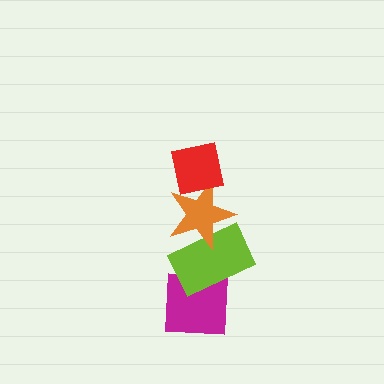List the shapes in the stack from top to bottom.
From top to bottom: the red square, the orange star, the lime rectangle, the magenta square.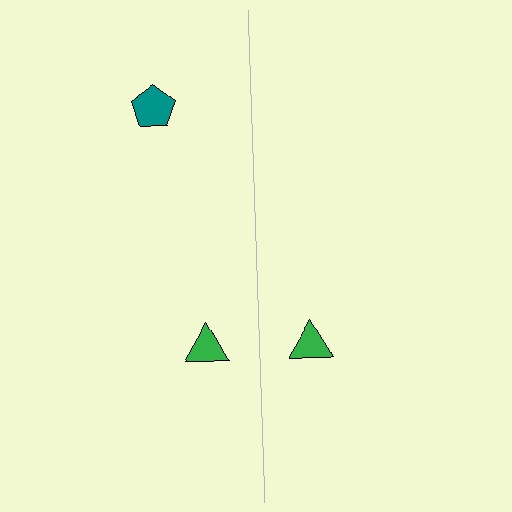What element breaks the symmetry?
A teal pentagon is missing from the right side.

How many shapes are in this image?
There are 3 shapes in this image.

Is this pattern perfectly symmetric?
No, the pattern is not perfectly symmetric. A teal pentagon is missing from the right side.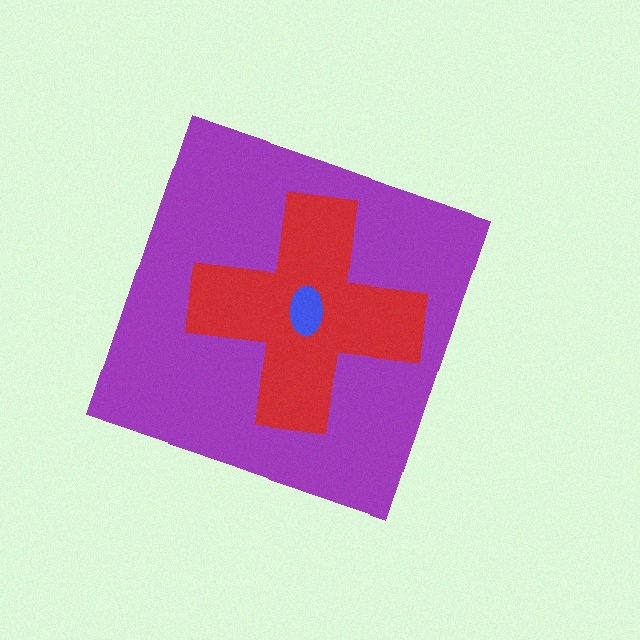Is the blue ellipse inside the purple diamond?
Yes.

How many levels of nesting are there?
3.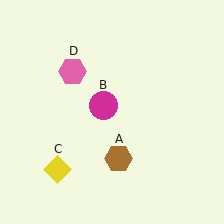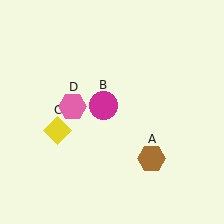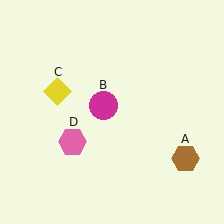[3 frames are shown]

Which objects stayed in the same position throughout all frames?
Magenta circle (object B) remained stationary.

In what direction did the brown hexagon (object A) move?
The brown hexagon (object A) moved right.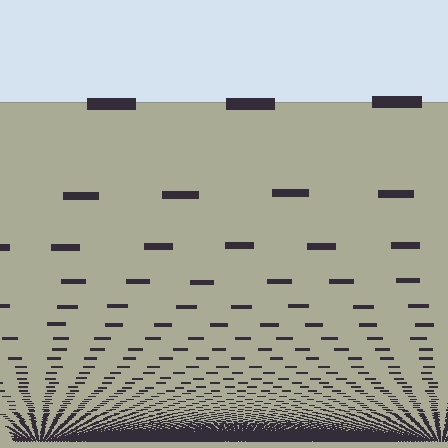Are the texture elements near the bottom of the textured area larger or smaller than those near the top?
Smaller. The gradient is inverted — elements near the bottom are smaller and denser.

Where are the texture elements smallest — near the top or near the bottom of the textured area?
Near the bottom.